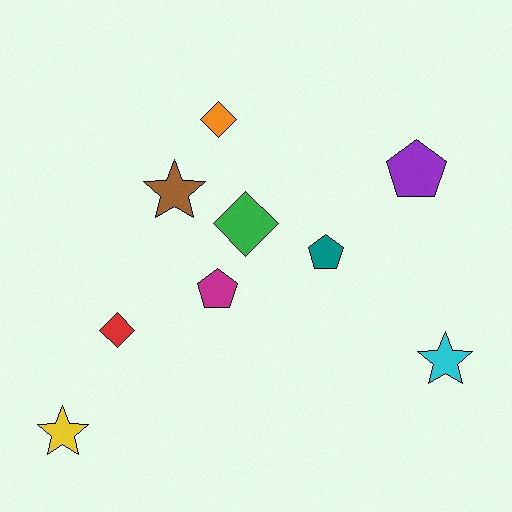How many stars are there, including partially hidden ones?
There are 3 stars.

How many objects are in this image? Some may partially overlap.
There are 9 objects.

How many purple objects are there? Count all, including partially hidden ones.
There is 1 purple object.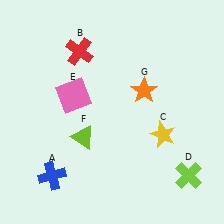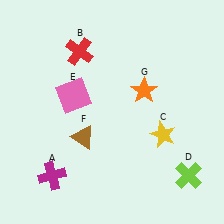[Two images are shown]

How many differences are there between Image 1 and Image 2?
There are 2 differences between the two images.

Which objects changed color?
A changed from blue to magenta. F changed from lime to brown.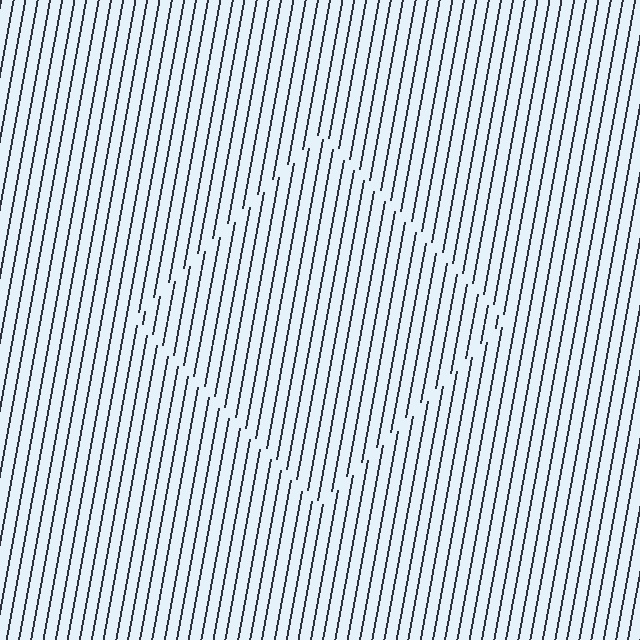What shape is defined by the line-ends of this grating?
An illusory square. The interior of the shape contains the same grating, shifted by half a period — the contour is defined by the phase discontinuity where line-ends from the inner and outer gratings abut.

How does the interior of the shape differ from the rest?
The interior of the shape contains the same grating, shifted by half a period — the contour is defined by the phase discontinuity where line-ends from the inner and outer gratings abut.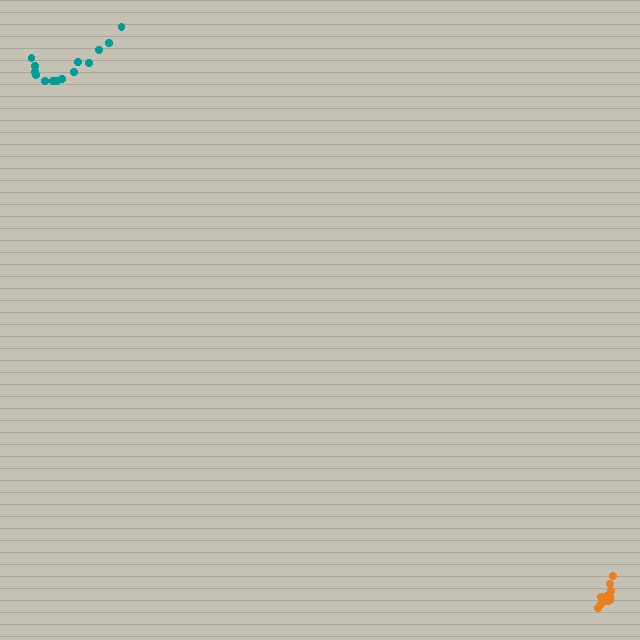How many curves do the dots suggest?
There are 2 distinct paths.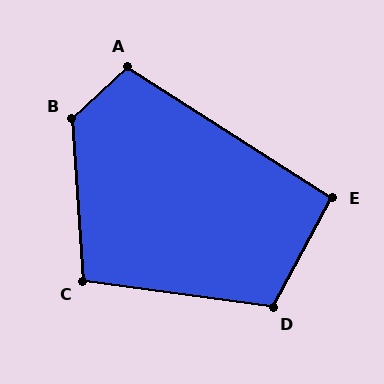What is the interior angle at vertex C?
Approximately 102 degrees (obtuse).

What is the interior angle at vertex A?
Approximately 104 degrees (obtuse).